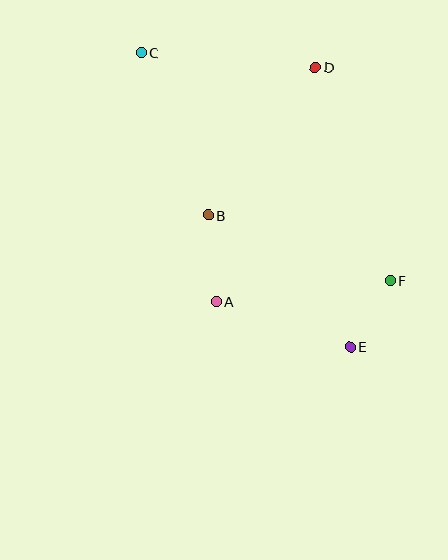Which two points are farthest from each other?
Points C and E are farthest from each other.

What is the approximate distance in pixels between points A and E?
The distance between A and E is approximately 141 pixels.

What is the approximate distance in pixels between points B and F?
The distance between B and F is approximately 193 pixels.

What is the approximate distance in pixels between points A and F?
The distance between A and F is approximately 175 pixels.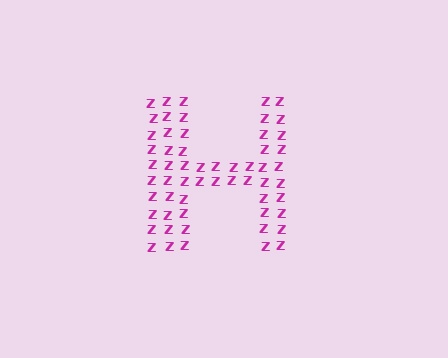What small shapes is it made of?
It is made of small letter Z's.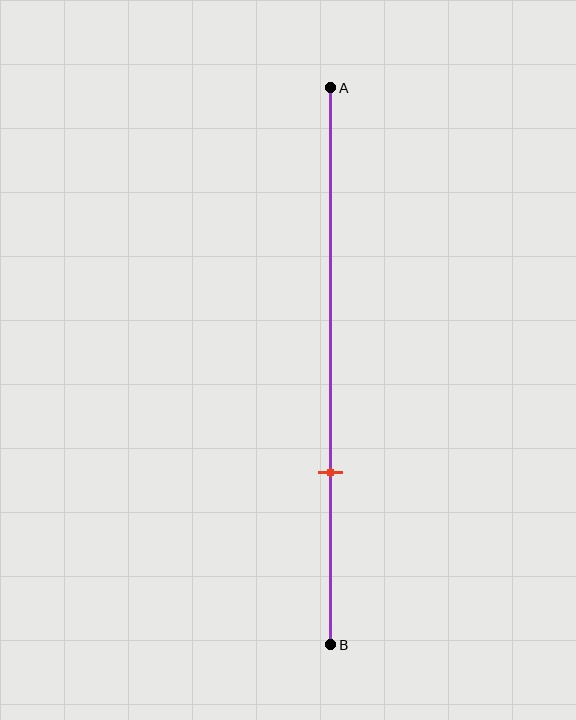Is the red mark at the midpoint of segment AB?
No, the mark is at about 70% from A, not at the 50% midpoint.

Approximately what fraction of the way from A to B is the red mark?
The red mark is approximately 70% of the way from A to B.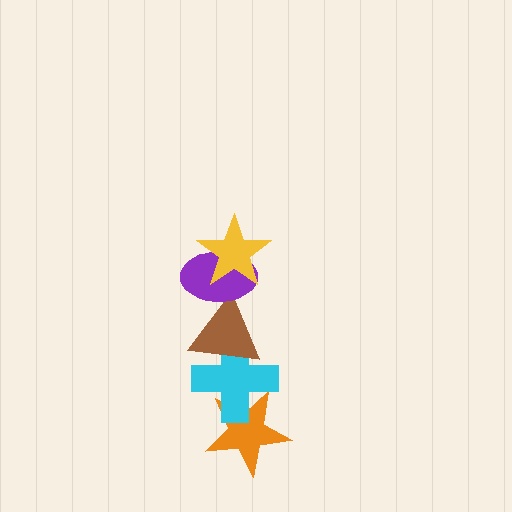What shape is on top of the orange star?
The cyan cross is on top of the orange star.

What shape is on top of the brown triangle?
The purple ellipse is on top of the brown triangle.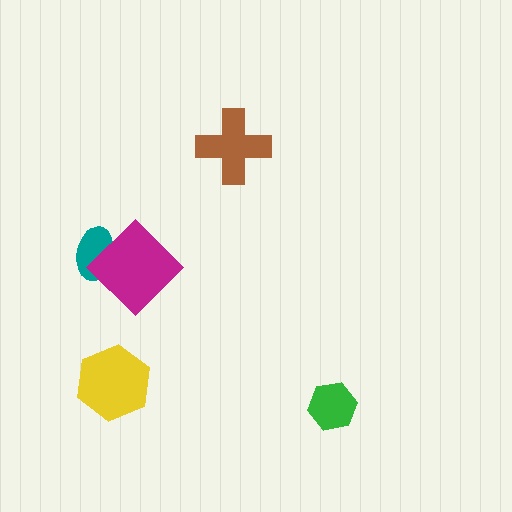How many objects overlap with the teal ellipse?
1 object overlaps with the teal ellipse.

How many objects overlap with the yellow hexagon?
0 objects overlap with the yellow hexagon.